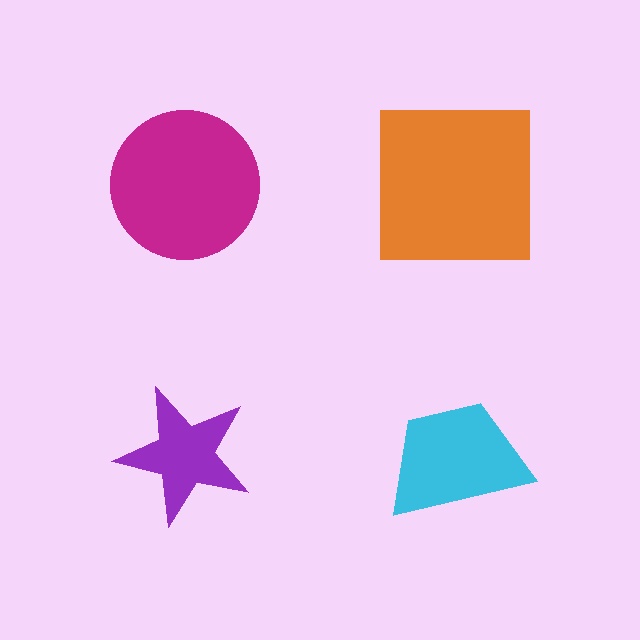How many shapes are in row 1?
2 shapes.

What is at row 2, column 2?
A cyan trapezoid.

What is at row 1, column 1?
A magenta circle.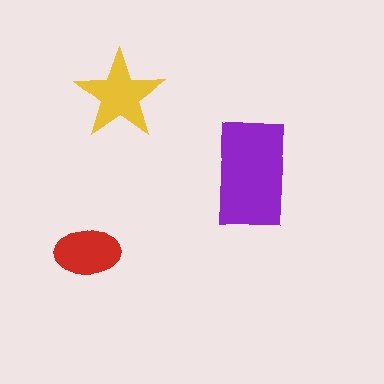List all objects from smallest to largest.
The red ellipse, the yellow star, the purple rectangle.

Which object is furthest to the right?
The purple rectangle is rightmost.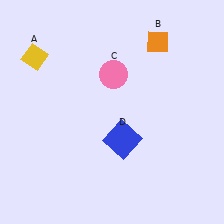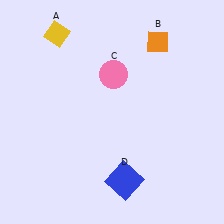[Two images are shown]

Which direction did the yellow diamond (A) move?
The yellow diamond (A) moved up.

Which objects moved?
The objects that moved are: the yellow diamond (A), the blue square (D).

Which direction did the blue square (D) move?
The blue square (D) moved down.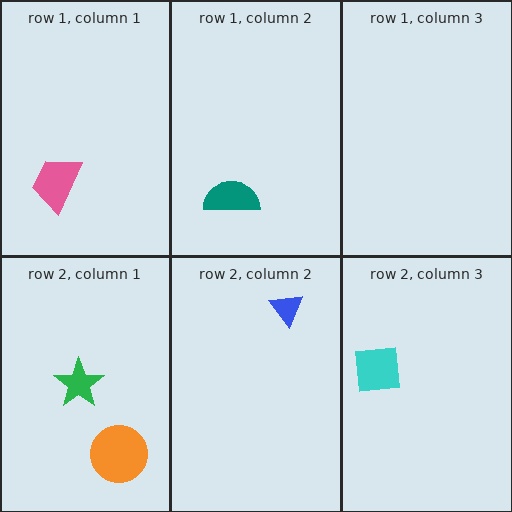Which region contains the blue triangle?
The row 2, column 2 region.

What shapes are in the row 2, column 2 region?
The blue triangle.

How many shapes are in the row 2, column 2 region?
1.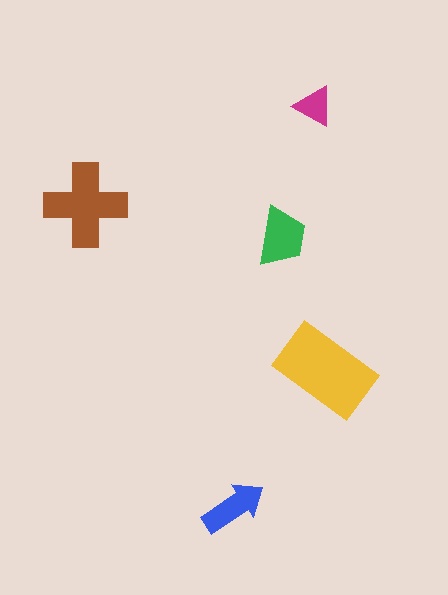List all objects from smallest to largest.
The magenta triangle, the blue arrow, the green trapezoid, the brown cross, the yellow rectangle.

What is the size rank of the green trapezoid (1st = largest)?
3rd.